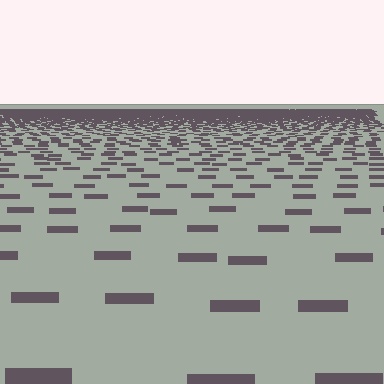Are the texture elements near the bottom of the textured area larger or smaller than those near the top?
Larger. Near the bottom, elements are closer to the viewer and appear at a bigger on-screen size.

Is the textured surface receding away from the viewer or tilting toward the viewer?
The surface is receding away from the viewer. Texture elements get smaller and denser toward the top.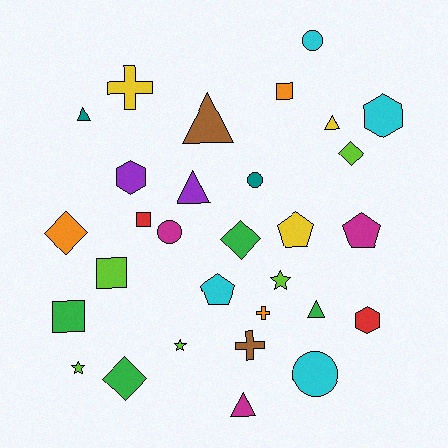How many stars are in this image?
There are 3 stars.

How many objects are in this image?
There are 30 objects.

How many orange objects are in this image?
There are 3 orange objects.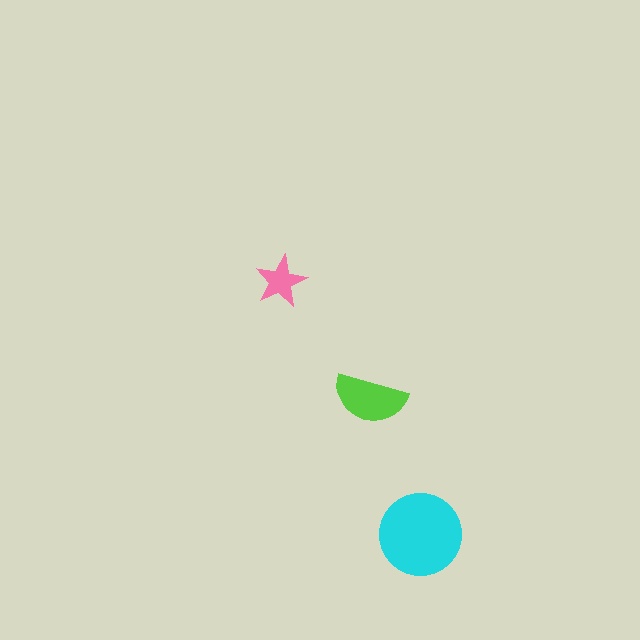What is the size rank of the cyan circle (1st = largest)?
1st.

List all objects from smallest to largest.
The pink star, the lime semicircle, the cyan circle.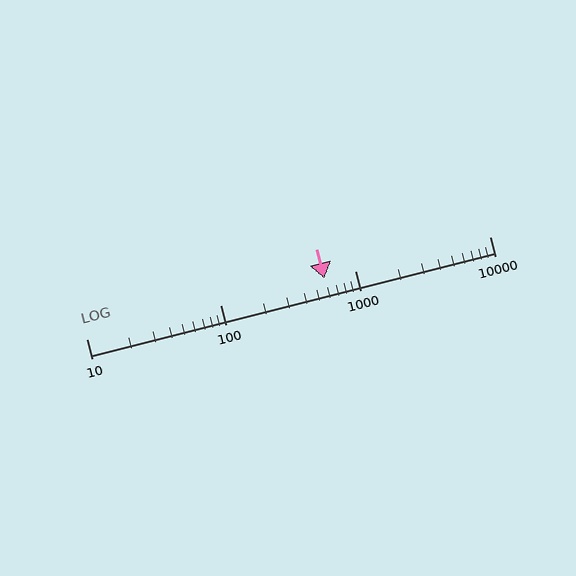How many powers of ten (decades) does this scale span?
The scale spans 3 decades, from 10 to 10000.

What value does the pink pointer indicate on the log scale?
The pointer indicates approximately 590.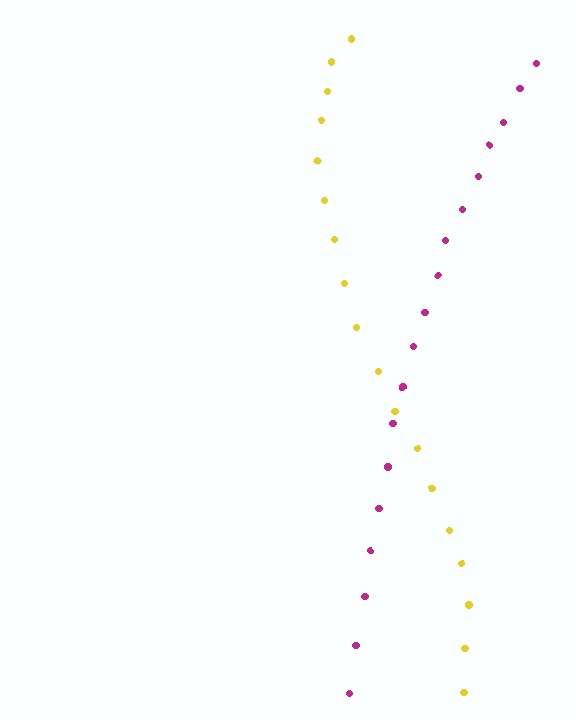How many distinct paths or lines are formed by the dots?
There are 2 distinct paths.